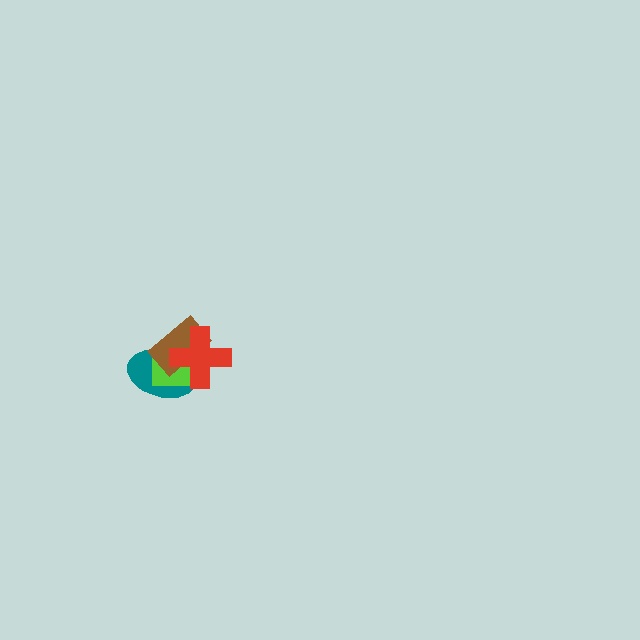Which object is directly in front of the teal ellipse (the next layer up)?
The lime rectangle is directly in front of the teal ellipse.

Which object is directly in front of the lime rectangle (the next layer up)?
The brown rectangle is directly in front of the lime rectangle.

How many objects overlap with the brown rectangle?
3 objects overlap with the brown rectangle.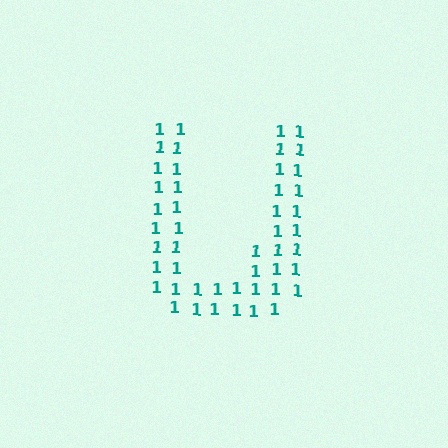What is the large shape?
The large shape is the letter U.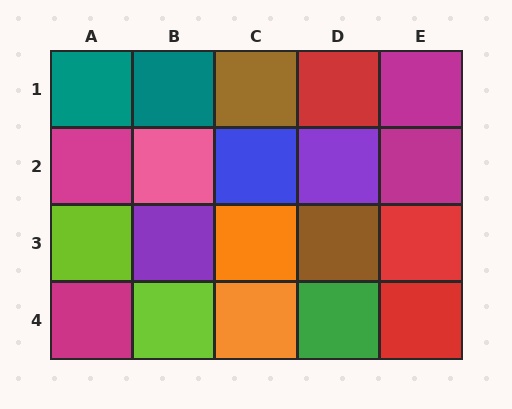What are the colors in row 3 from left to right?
Lime, purple, orange, brown, red.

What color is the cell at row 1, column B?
Teal.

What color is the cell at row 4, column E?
Red.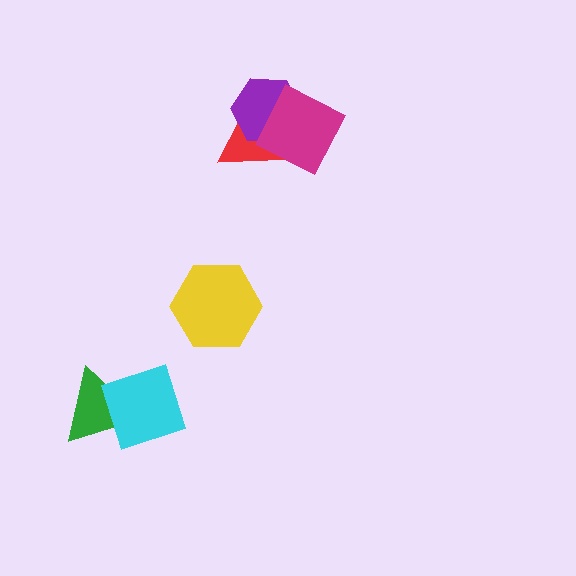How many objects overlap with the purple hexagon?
2 objects overlap with the purple hexagon.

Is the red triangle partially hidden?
Yes, it is partially covered by another shape.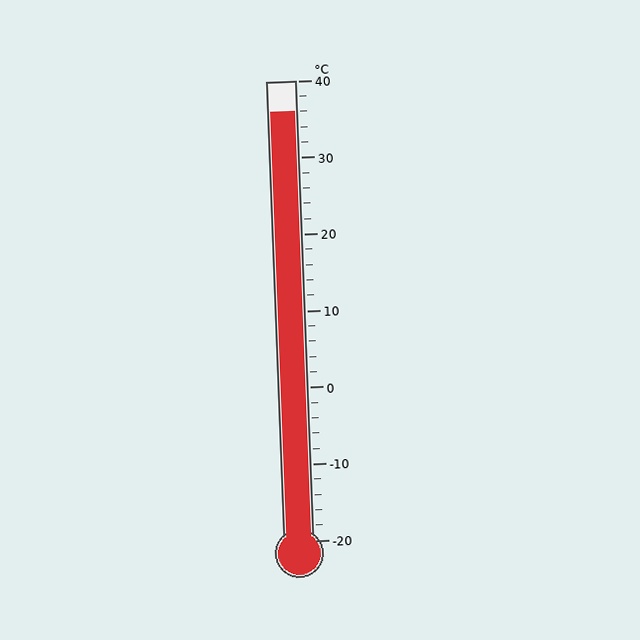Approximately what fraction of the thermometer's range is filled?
The thermometer is filled to approximately 95% of its range.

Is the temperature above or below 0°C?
The temperature is above 0°C.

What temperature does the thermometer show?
The thermometer shows approximately 36°C.